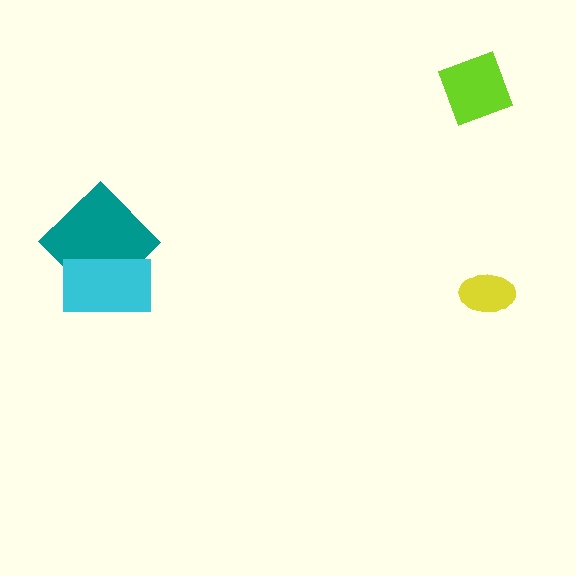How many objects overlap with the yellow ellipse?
0 objects overlap with the yellow ellipse.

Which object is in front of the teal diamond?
The cyan rectangle is in front of the teal diamond.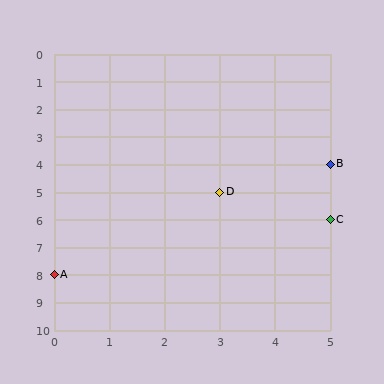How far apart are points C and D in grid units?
Points C and D are 2 columns and 1 row apart (about 2.2 grid units diagonally).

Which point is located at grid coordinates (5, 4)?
Point B is at (5, 4).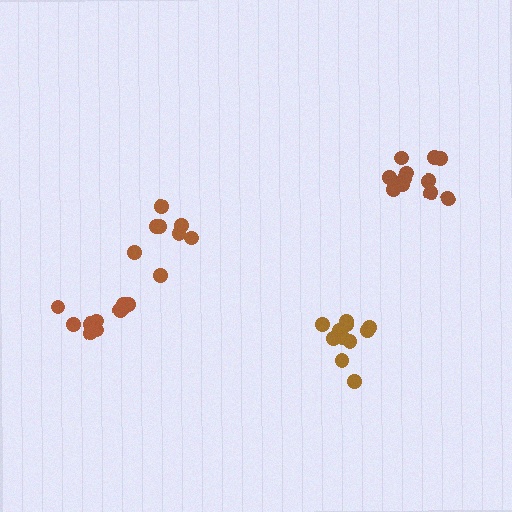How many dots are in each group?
Group 1: 11 dots, Group 2: 11 dots, Group 3: 8 dots, Group 4: 11 dots (41 total).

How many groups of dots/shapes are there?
There are 4 groups.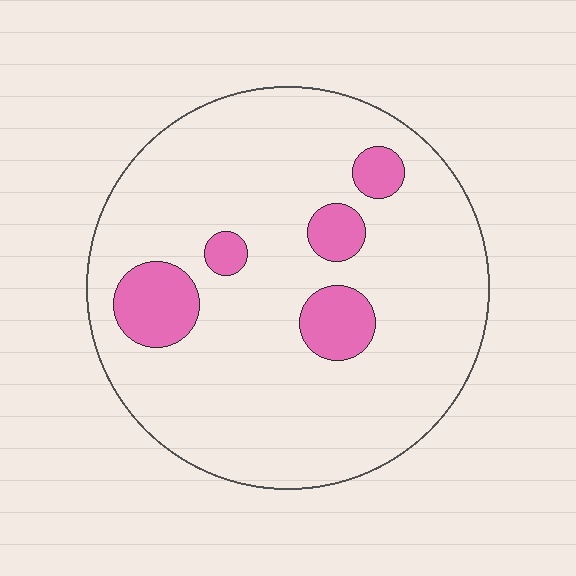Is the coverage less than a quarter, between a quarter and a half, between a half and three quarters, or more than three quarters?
Less than a quarter.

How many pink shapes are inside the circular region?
5.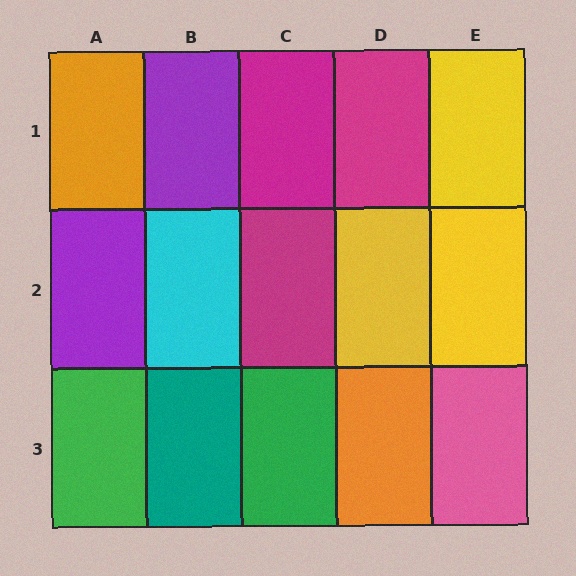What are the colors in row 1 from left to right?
Orange, purple, magenta, magenta, yellow.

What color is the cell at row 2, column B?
Cyan.